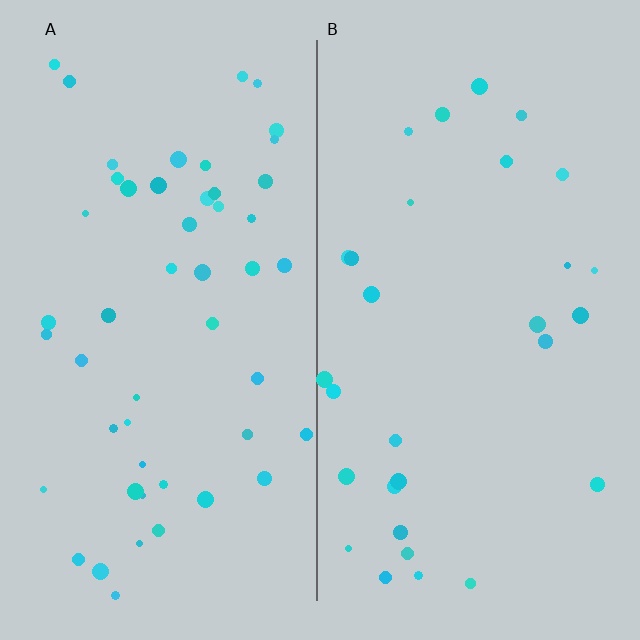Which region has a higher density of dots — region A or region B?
A (the left).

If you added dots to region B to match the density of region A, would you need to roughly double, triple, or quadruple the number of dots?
Approximately double.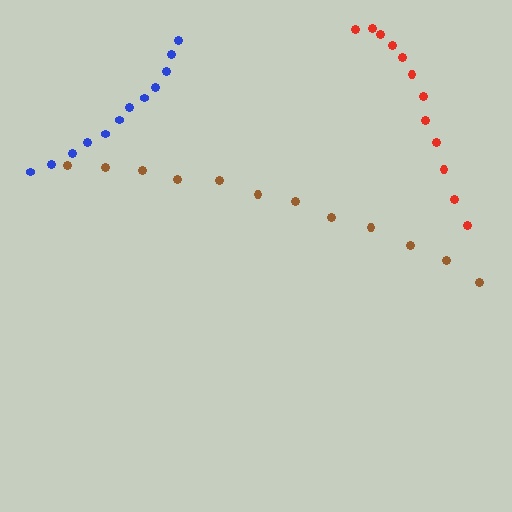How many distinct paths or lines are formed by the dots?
There are 3 distinct paths.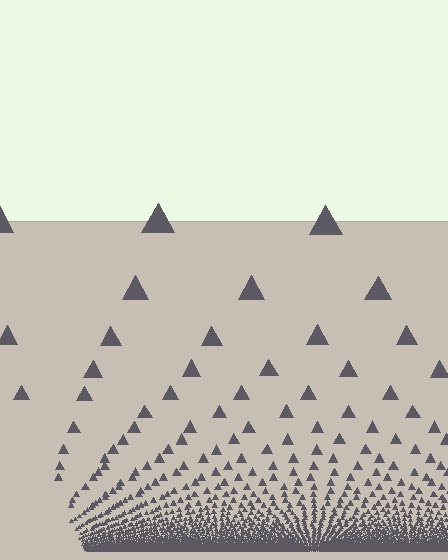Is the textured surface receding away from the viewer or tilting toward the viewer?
The surface appears to tilt toward the viewer. Texture elements get larger and sparser toward the top.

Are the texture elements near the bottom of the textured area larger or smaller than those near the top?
Smaller. The gradient is inverted — elements near the bottom are smaller and denser.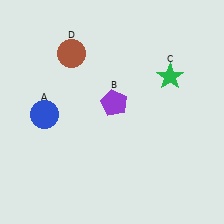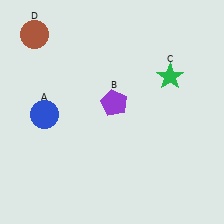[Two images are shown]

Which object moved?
The brown circle (D) moved left.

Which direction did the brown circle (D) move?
The brown circle (D) moved left.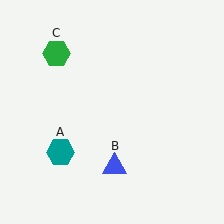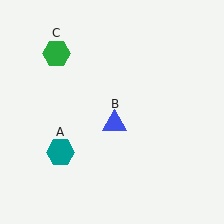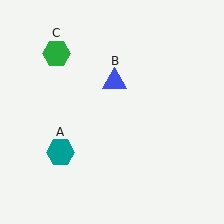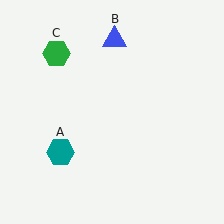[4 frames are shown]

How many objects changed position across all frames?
1 object changed position: blue triangle (object B).